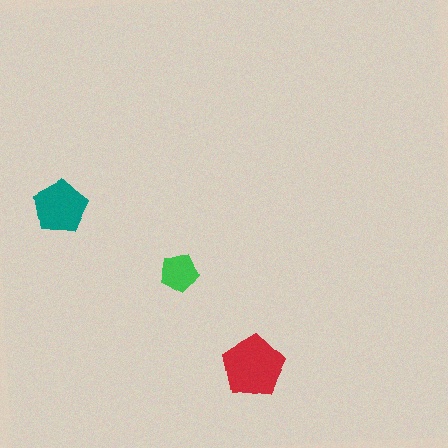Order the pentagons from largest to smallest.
the red one, the teal one, the green one.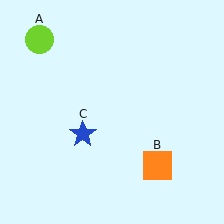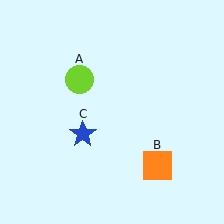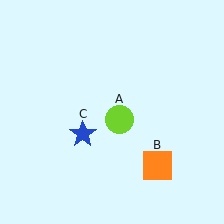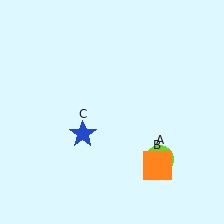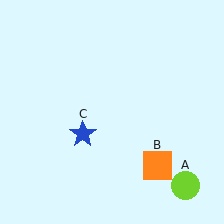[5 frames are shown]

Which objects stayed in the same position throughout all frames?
Orange square (object B) and blue star (object C) remained stationary.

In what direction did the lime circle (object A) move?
The lime circle (object A) moved down and to the right.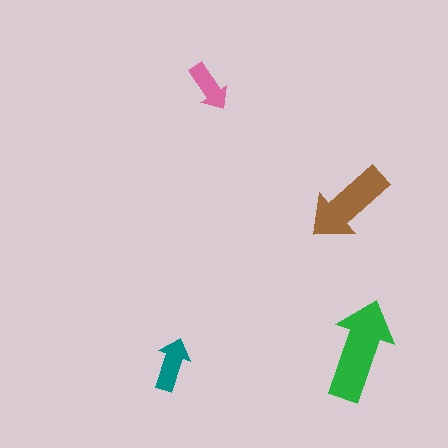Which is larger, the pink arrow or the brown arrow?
The brown one.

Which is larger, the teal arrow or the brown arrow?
The brown one.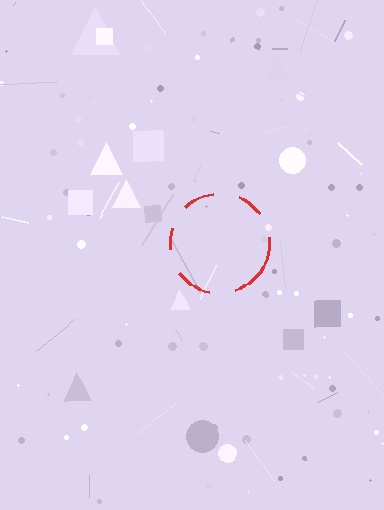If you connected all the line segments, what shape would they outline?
They would outline a circle.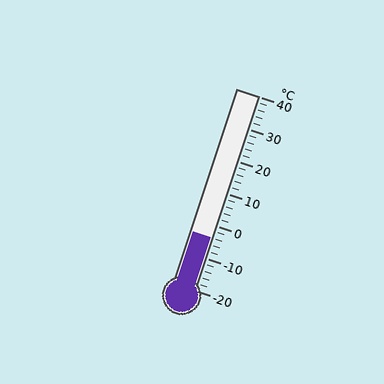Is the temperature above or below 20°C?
The temperature is below 20°C.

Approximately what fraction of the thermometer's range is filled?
The thermometer is filled to approximately 25% of its range.